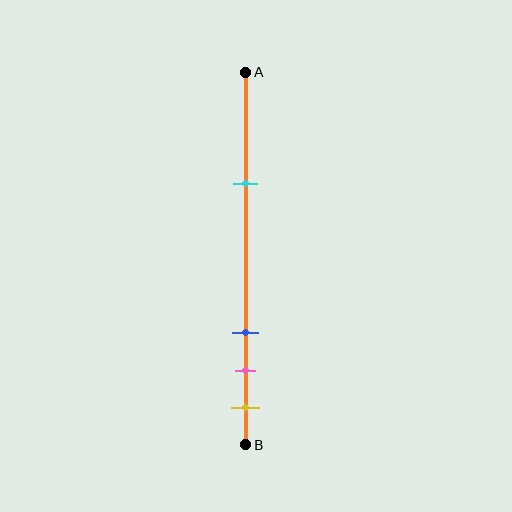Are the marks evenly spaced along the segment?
No, the marks are not evenly spaced.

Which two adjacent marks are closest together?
The pink and yellow marks are the closest adjacent pair.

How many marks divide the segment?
There are 4 marks dividing the segment.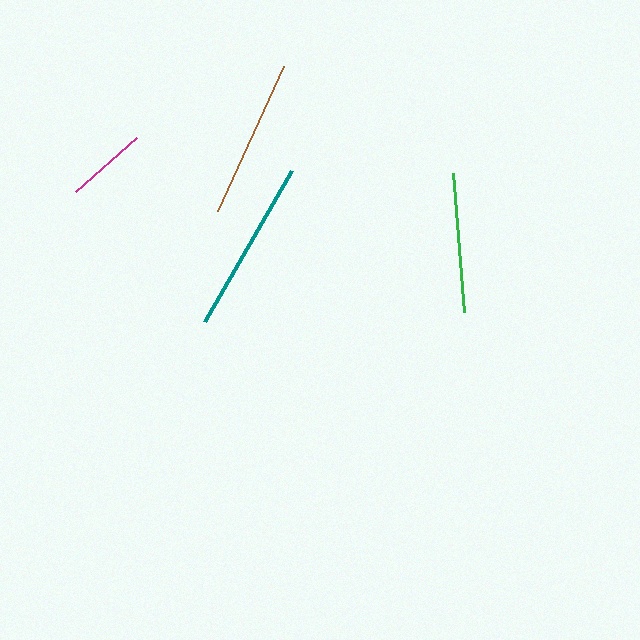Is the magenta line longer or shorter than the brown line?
The brown line is longer than the magenta line.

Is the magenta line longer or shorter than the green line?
The green line is longer than the magenta line.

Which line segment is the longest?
The teal line is the longest at approximately 174 pixels.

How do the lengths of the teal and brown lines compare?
The teal and brown lines are approximately the same length.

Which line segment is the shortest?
The magenta line is the shortest at approximately 82 pixels.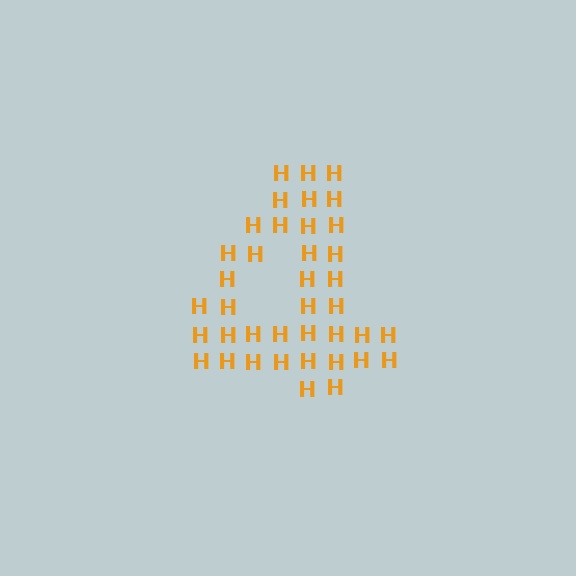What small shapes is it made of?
It is made of small letter H's.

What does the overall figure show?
The overall figure shows the digit 4.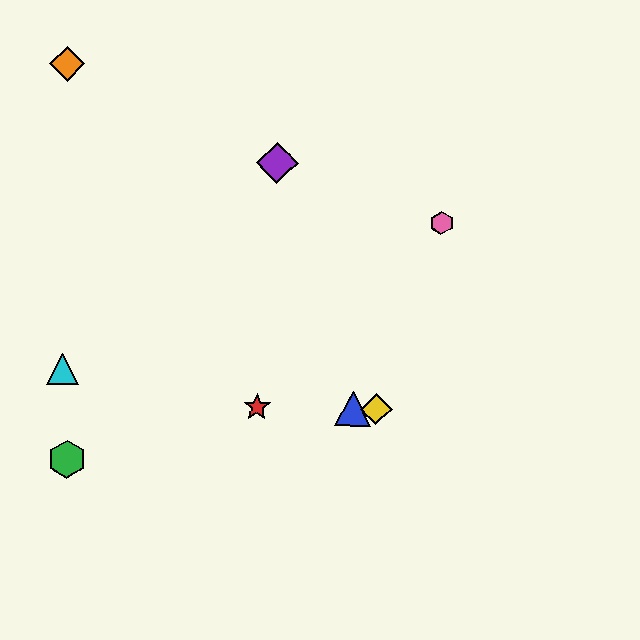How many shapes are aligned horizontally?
3 shapes (the red star, the blue triangle, the yellow diamond) are aligned horizontally.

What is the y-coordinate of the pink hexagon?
The pink hexagon is at y≈223.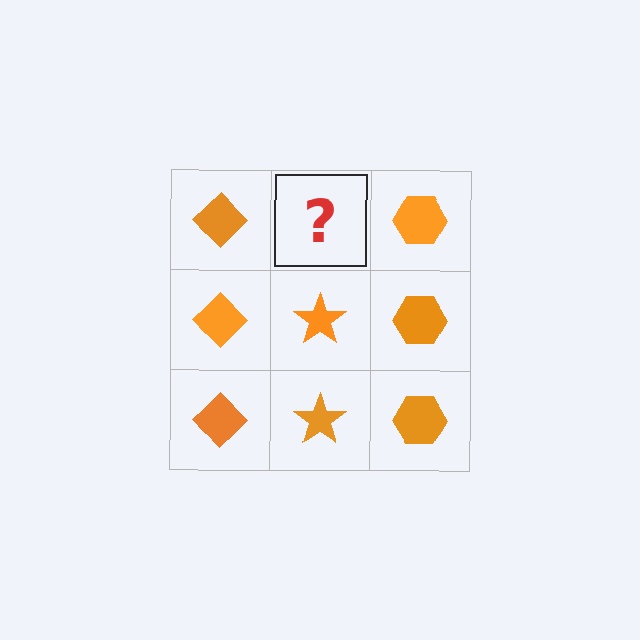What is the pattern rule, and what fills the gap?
The rule is that each column has a consistent shape. The gap should be filled with an orange star.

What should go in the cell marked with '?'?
The missing cell should contain an orange star.